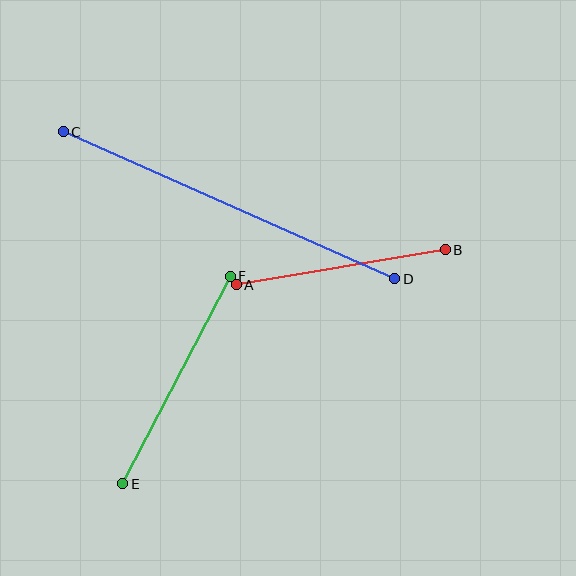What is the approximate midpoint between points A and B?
The midpoint is at approximately (341, 267) pixels.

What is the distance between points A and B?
The distance is approximately 212 pixels.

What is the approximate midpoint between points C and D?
The midpoint is at approximately (229, 205) pixels.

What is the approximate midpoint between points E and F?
The midpoint is at approximately (176, 380) pixels.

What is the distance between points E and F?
The distance is approximately 234 pixels.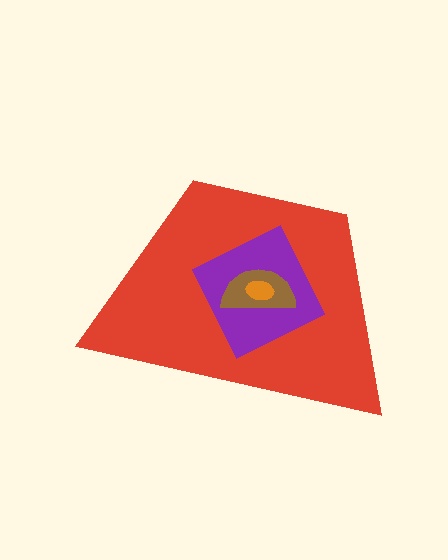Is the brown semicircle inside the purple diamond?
Yes.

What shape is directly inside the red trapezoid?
The purple diamond.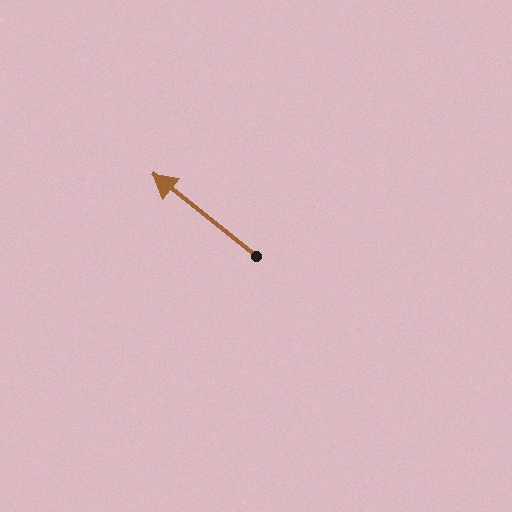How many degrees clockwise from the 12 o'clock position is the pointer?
Approximately 308 degrees.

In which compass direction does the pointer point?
Northwest.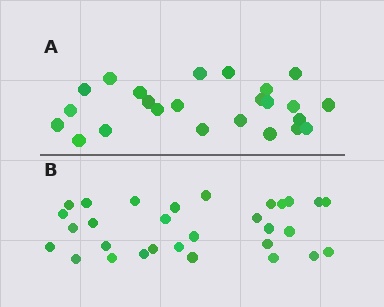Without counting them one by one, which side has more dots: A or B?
Region B (the bottom region) has more dots.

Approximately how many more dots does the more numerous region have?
Region B has about 6 more dots than region A.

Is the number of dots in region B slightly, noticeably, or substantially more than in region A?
Region B has noticeably more, but not dramatically so. The ratio is roughly 1.2 to 1.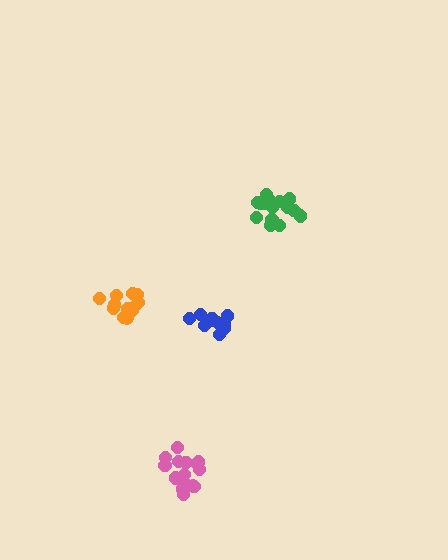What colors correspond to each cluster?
The clusters are colored: green, pink, blue, orange.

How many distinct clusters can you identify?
There are 4 distinct clusters.